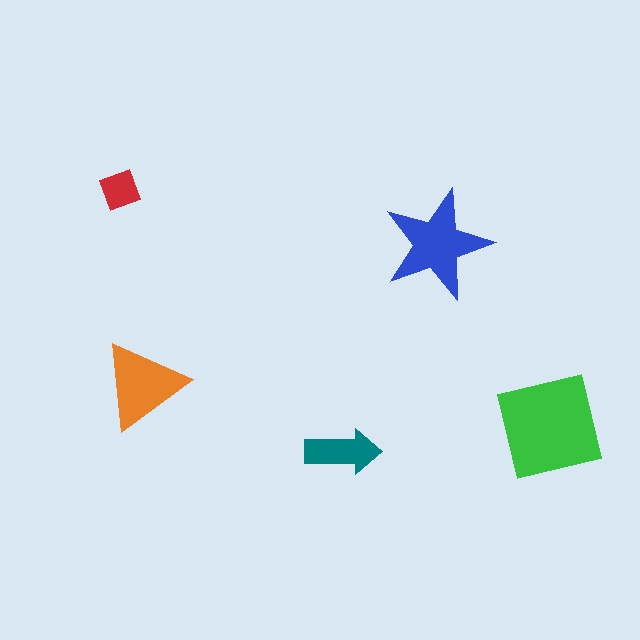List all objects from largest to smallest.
The green square, the blue star, the orange triangle, the teal arrow, the red diamond.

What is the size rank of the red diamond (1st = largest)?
5th.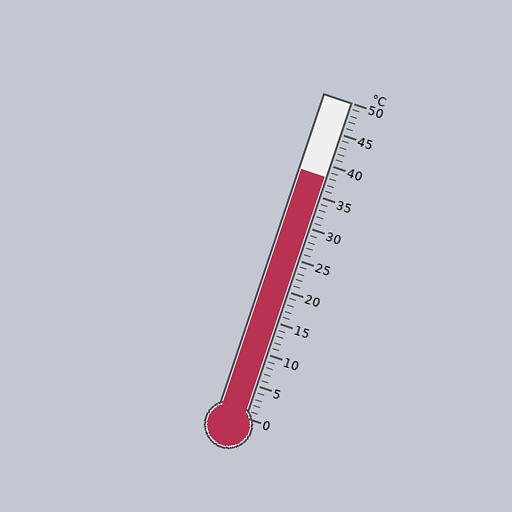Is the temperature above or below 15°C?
The temperature is above 15°C.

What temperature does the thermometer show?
The thermometer shows approximately 38°C.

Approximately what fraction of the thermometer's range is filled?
The thermometer is filled to approximately 75% of its range.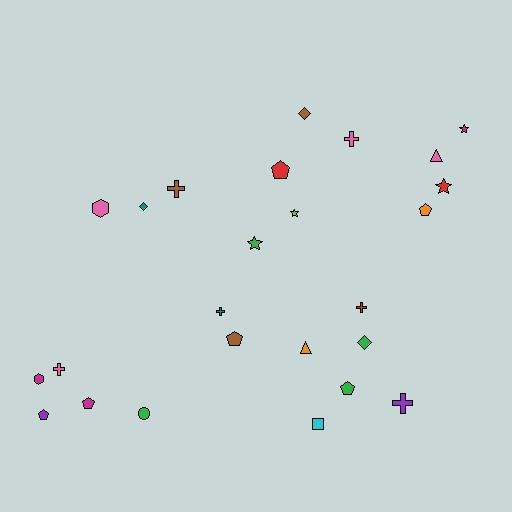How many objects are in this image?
There are 25 objects.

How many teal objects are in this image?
There are 2 teal objects.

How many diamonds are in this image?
There are 3 diamonds.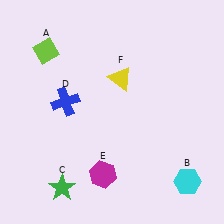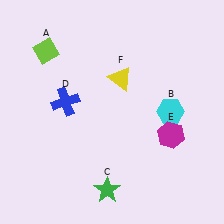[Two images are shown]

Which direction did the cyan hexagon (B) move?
The cyan hexagon (B) moved up.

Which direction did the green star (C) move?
The green star (C) moved right.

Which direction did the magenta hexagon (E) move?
The magenta hexagon (E) moved right.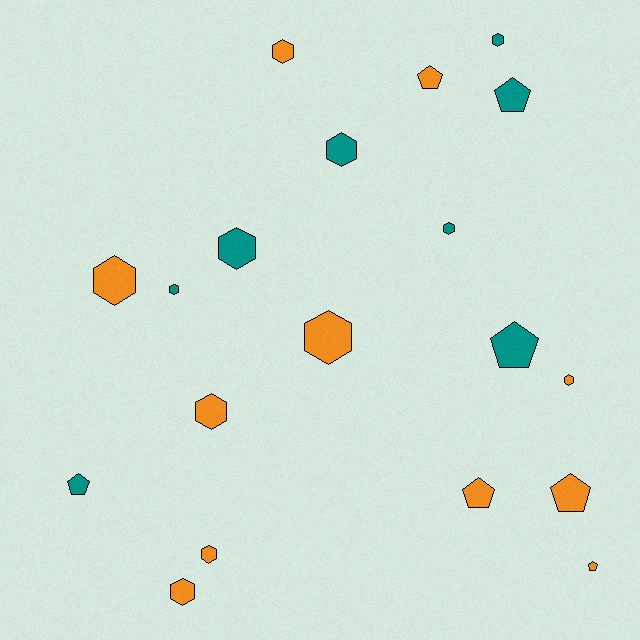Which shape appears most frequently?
Hexagon, with 12 objects.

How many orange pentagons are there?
There are 4 orange pentagons.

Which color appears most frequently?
Orange, with 11 objects.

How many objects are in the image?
There are 19 objects.